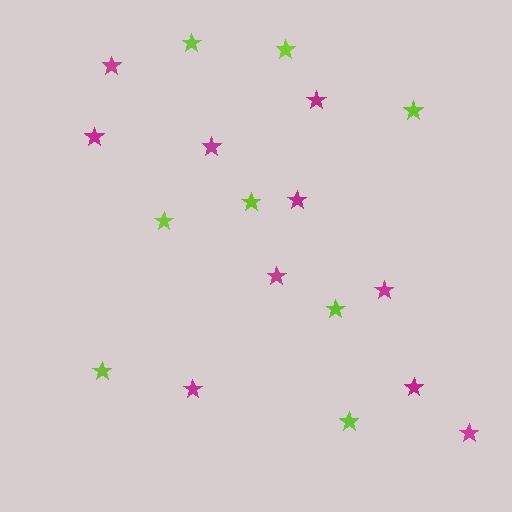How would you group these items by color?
There are 2 groups: one group of lime stars (8) and one group of magenta stars (10).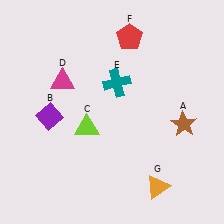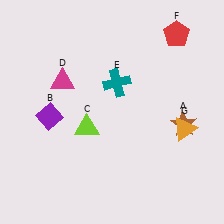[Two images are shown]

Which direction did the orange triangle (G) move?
The orange triangle (G) moved up.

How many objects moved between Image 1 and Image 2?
2 objects moved between the two images.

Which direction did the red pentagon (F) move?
The red pentagon (F) moved right.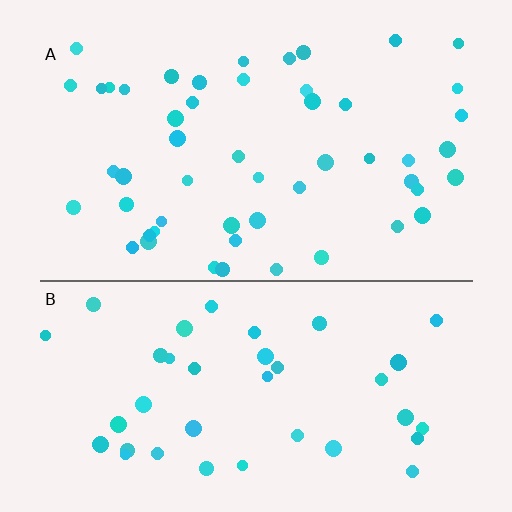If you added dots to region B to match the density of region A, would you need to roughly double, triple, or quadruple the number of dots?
Approximately double.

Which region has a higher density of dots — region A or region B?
A (the top).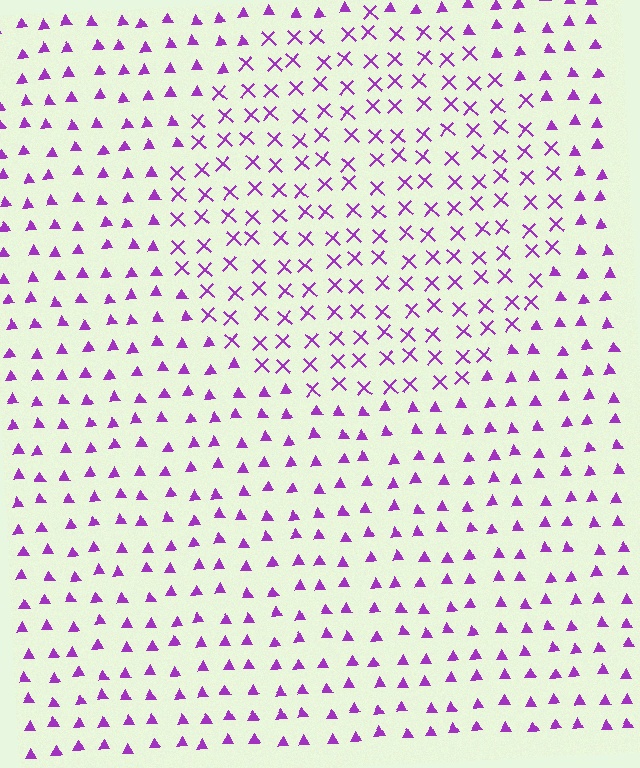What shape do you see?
I see a circle.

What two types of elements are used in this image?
The image uses X marks inside the circle region and triangles outside it.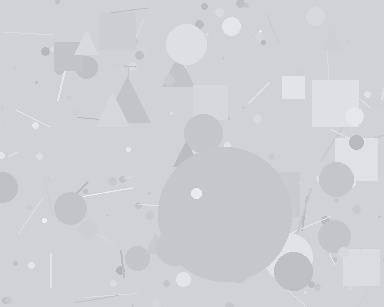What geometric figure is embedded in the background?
A circle is embedded in the background.